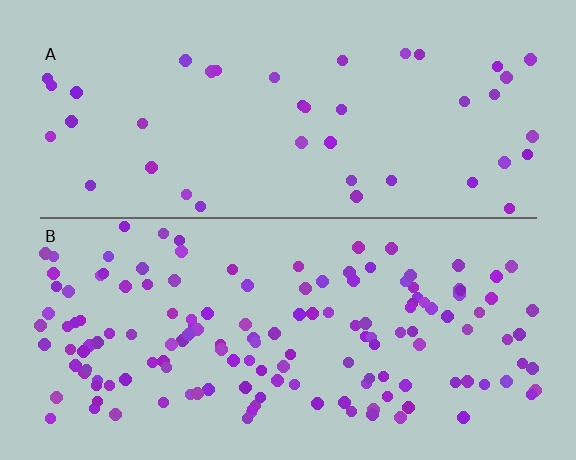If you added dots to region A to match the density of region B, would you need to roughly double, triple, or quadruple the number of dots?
Approximately triple.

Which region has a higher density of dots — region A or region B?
B (the bottom).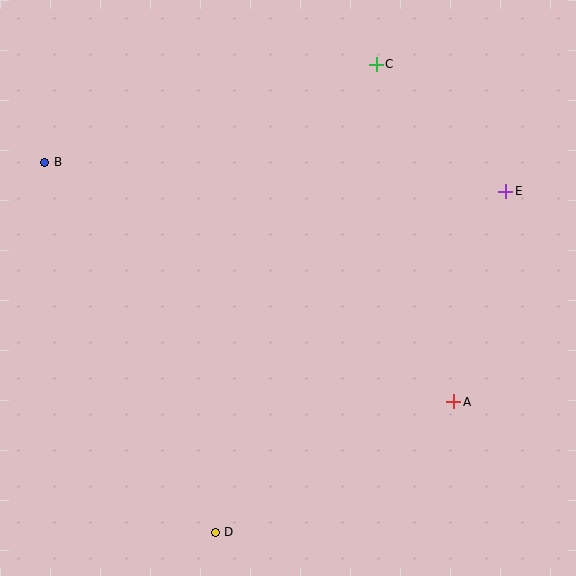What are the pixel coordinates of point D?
Point D is at (215, 532).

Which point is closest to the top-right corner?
Point E is closest to the top-right corner.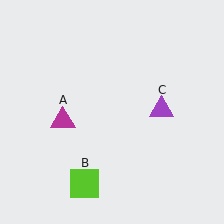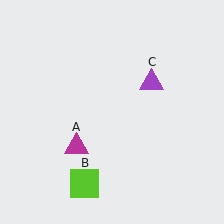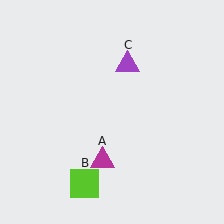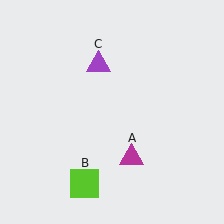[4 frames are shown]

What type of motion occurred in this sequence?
The magenta triangle (object A), purple triangle (object C) rotated counterclockwise around the center of the scene.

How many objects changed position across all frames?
2 objects changed position: magenta triangle (object A), purple triangle (object C).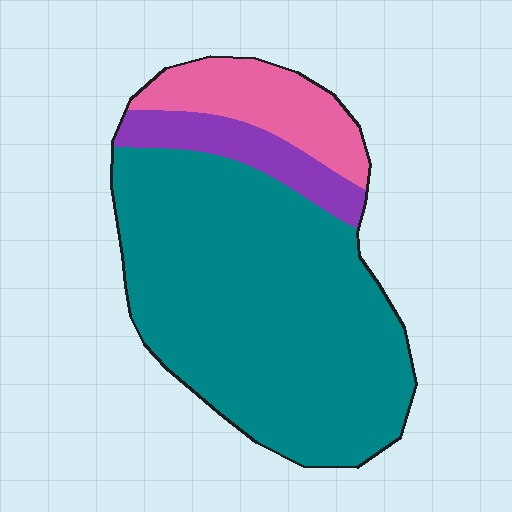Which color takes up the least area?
Purple, at roughly 10%.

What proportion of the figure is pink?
Pink takes up less than a sixth of the figure.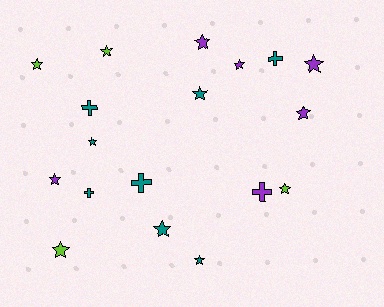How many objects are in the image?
There are 18 objects.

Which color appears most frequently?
Teal, with 8 objects.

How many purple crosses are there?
There is 1 purple cross.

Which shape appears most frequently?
Star, with 13 objects.